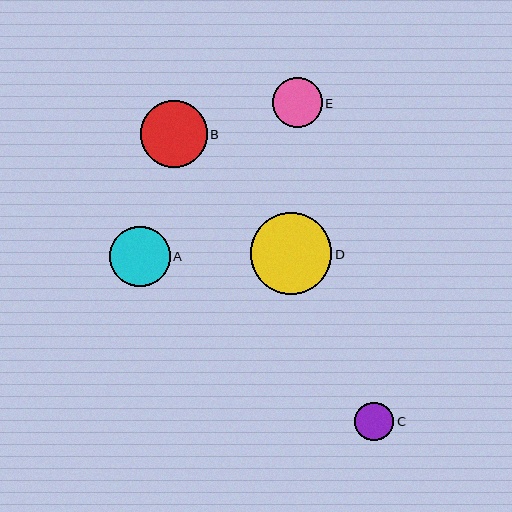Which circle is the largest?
Circle D is the largest with a size of approximately 82 pixels.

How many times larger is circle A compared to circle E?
Circle A is approximately 1.2 times the size of circle E.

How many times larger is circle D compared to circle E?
Circle D is approximately 1.6 times the size of circle E.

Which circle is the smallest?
Circle C is the smallest with a size of approximately 39 pixels.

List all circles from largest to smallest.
From largest to smallest: D, B, A, E, C.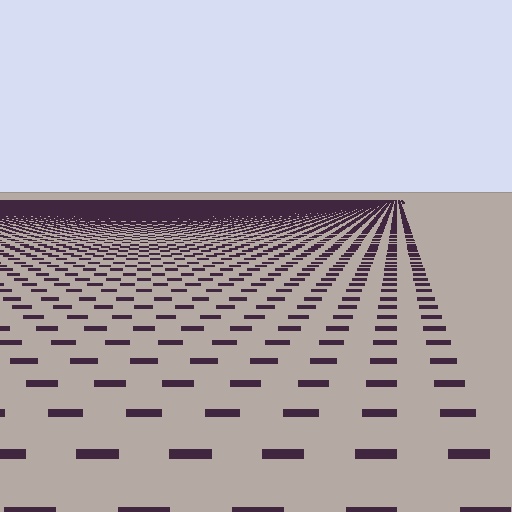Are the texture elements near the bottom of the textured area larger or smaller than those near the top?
Larger. Near the bottom, elements are closer to the viewer and appear at a bigger on-screen size.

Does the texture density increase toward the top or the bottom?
Density increases toward the top.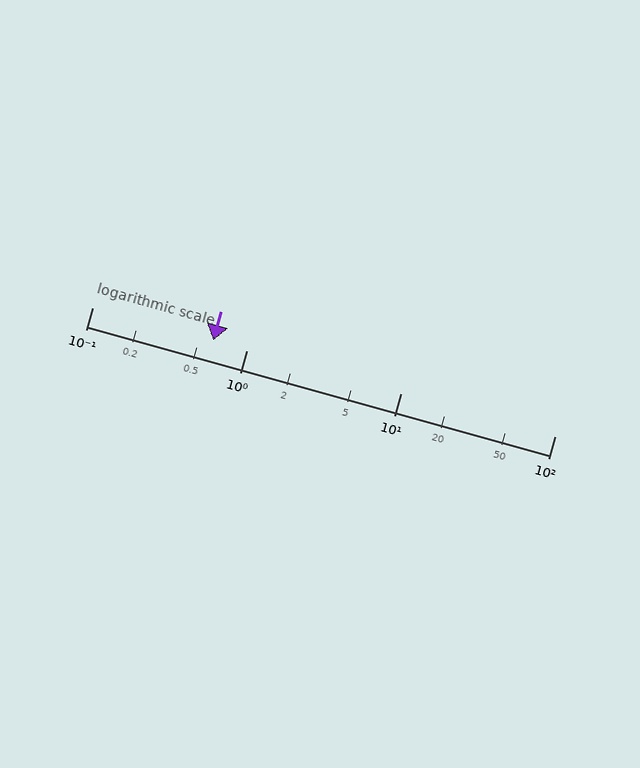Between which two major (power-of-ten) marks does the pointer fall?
The pointer is between 0.1 and 1.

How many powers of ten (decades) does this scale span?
The scale spans 3 decades, from 0.1 to 100.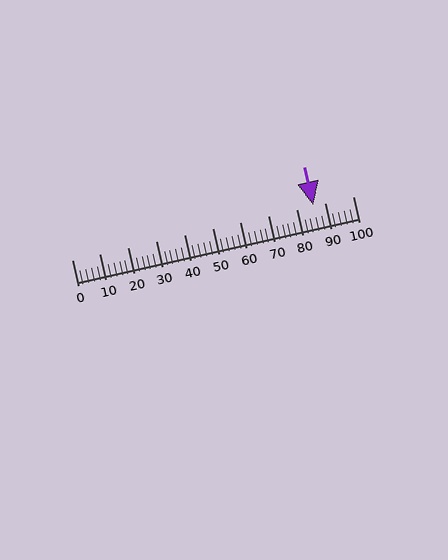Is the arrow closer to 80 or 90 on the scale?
The arrow is closer to 90.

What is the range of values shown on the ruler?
The ruler shows values from 0 to 100.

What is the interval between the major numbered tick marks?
The major tick marks are spaced 10 units apart.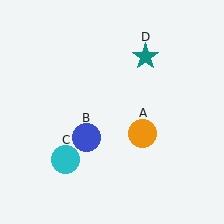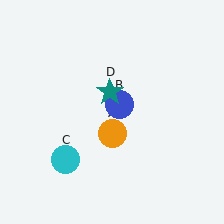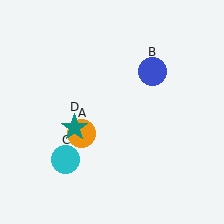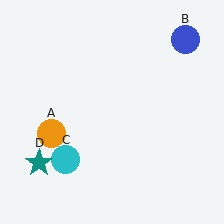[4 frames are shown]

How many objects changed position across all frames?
3 objects changed position: orange circle (object A), blue circle (object B), teal star (object D).